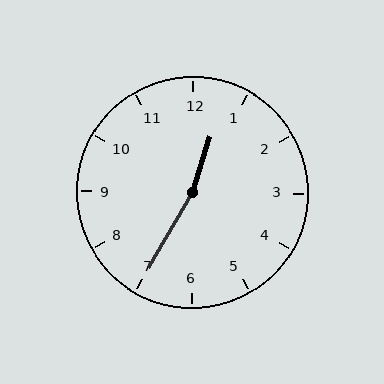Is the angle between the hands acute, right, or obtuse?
It is obtuse.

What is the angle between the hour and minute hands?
Approximately 168 degrees.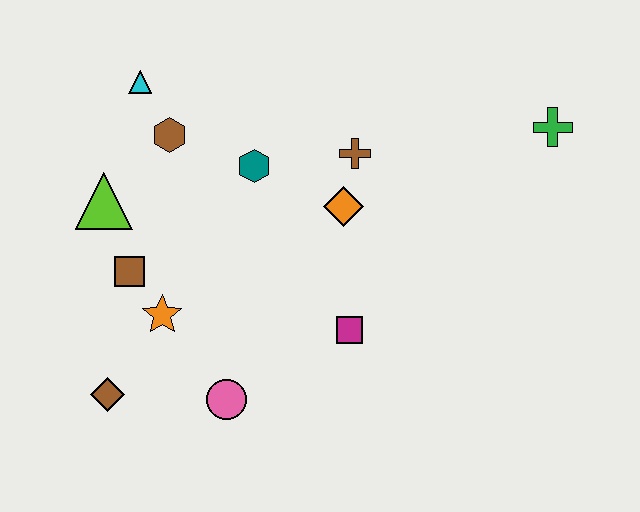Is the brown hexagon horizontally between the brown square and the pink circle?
Yes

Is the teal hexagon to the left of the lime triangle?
No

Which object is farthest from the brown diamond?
The green cross is farthest from the brown diamond.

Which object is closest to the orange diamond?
The brown cross is closest to the orange diamond.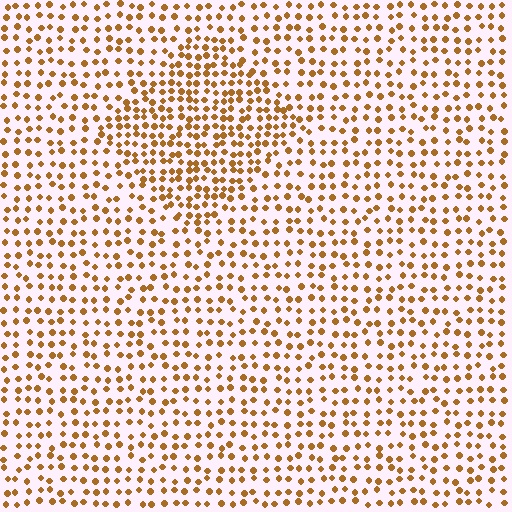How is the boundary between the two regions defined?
The boundary is defined by a change in element density (approximately 1.7x ratio). All elements are the same color, size, and shape.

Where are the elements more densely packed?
The elements are more densely packed inside the diamond boundary.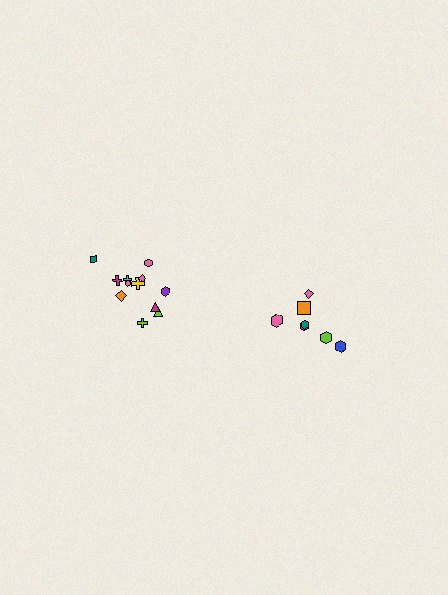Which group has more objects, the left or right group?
The left group.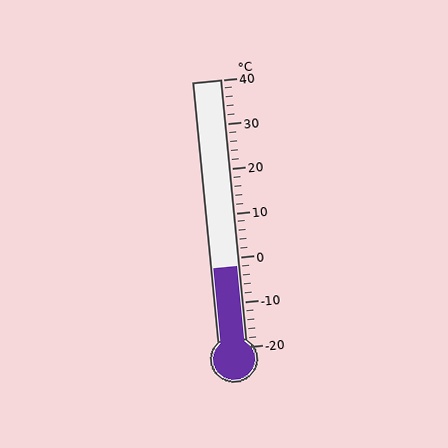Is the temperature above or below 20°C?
The temperature is below 20°C.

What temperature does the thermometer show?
The thermometer shows approximately -2°C.